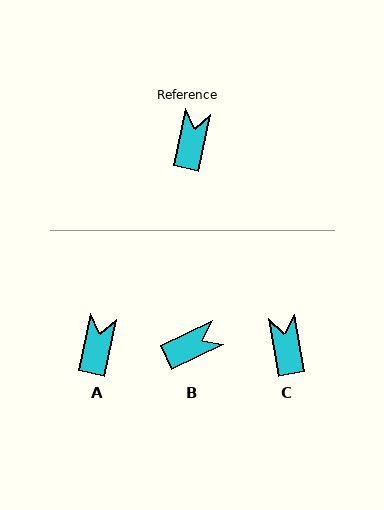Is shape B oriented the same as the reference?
No, it is off by about 52 degrees.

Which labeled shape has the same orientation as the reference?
A.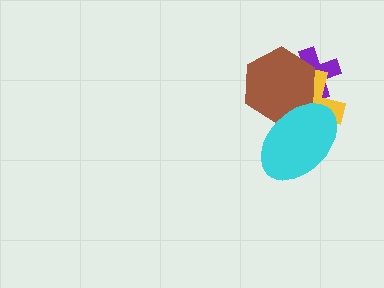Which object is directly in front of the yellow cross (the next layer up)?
The brown hexagon is directly in front of the yellow cross.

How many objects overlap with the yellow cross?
3 objects overlap with the yellow cross.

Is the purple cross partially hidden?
Yes, it is partially covered by another shape.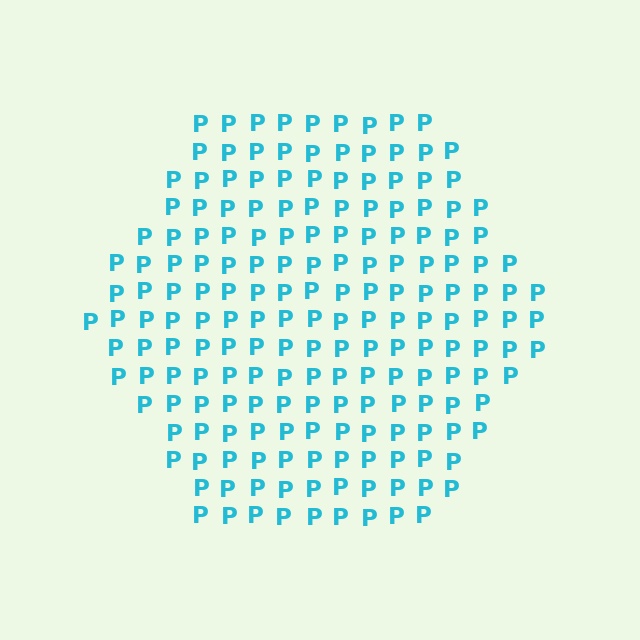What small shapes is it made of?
It is made of small letter P's.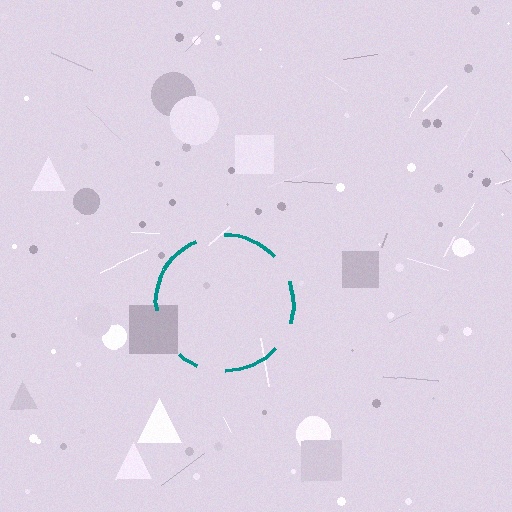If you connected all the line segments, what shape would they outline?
They would outline a circle.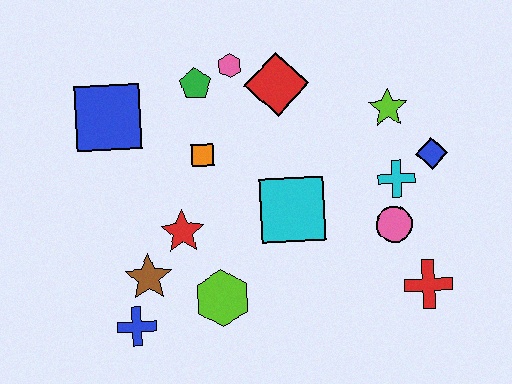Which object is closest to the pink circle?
The cyan cross is closest to the pink circle.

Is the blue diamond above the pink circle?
Yes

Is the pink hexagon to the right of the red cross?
No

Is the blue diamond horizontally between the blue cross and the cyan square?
No